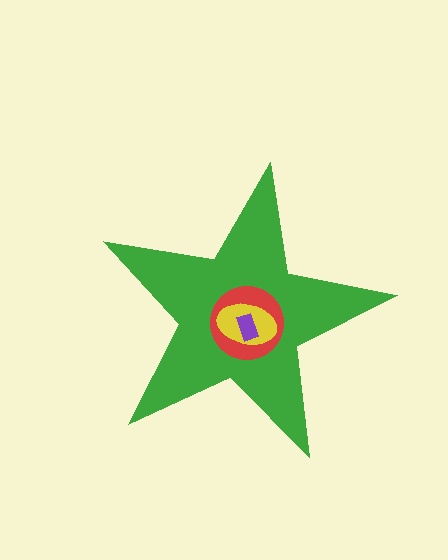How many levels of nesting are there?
4.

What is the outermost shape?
The green star.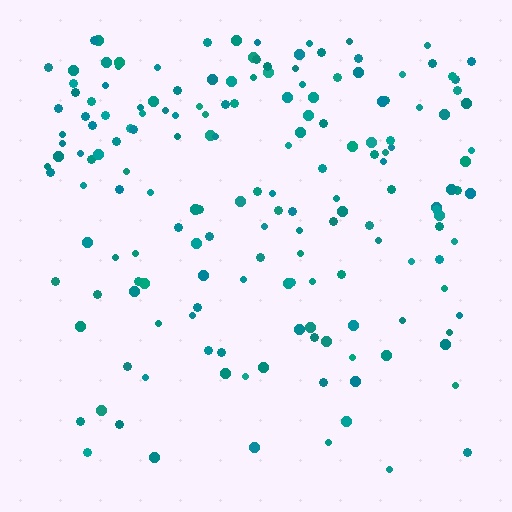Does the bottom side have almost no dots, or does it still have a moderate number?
Still a moderate number, just noticeably fewer than the top.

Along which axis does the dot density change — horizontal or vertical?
Vertical.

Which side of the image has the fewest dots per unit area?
The bottom.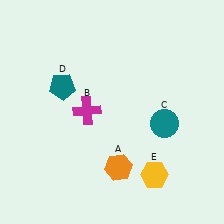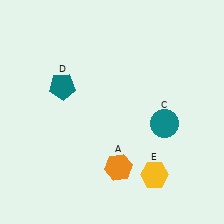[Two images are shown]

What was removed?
The magenta cross (B) was removed in Image 2.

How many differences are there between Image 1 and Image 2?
There is 1 difference between the two images.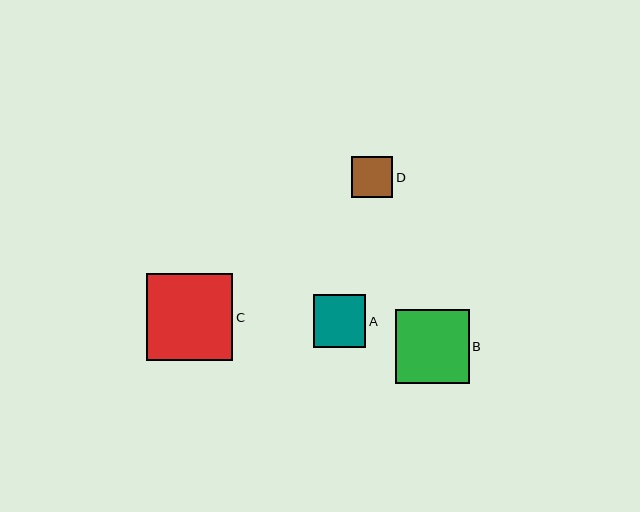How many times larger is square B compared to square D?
Square B is approximately 1.8 times the size of square D.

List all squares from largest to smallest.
From largest to smallest: C, B, A, D.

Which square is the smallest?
Square D is the smallest with a size of approximately 41 pixels.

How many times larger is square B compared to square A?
Square B is approximately 1.4 times the size of square A.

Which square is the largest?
Square C is the largest with a size of approximately 87 pixels.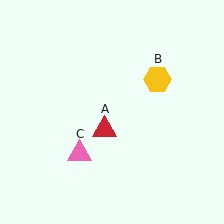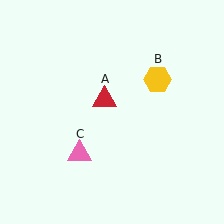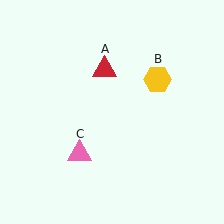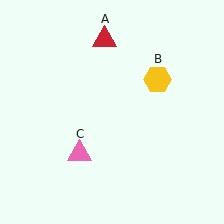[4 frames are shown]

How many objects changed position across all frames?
1 object changed position: red triangle (object A).